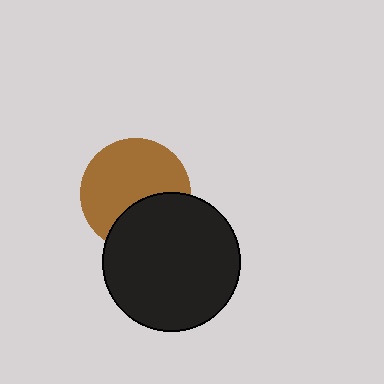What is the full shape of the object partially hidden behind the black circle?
The partially hidden object is a brown circle.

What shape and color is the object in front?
The object in front is a black circle.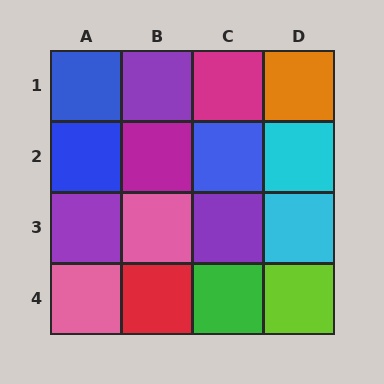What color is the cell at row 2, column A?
Blue.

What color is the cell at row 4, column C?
Green.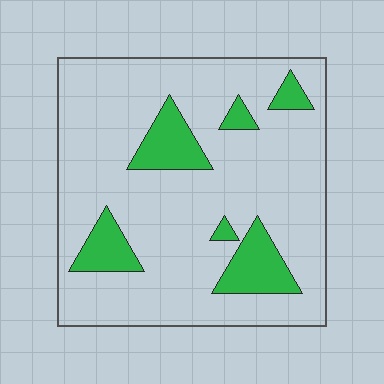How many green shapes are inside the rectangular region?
6.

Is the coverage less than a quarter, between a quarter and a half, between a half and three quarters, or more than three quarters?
Less than a quarter.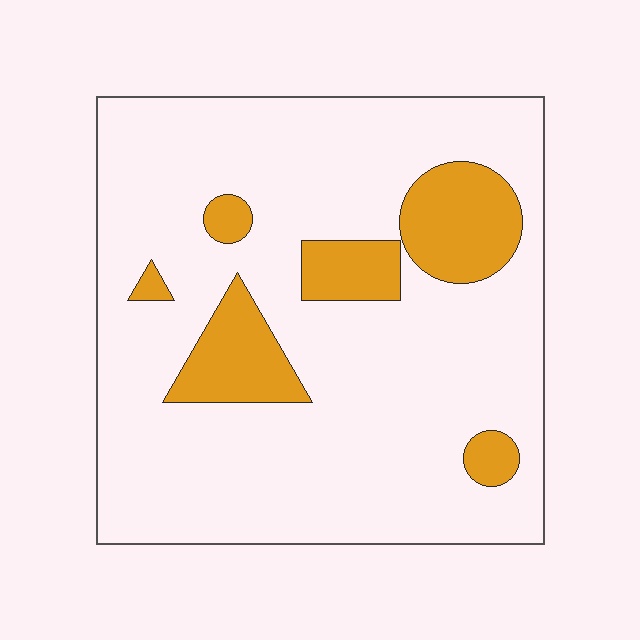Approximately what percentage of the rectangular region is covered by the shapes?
Approximately 15%.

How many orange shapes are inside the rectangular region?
6.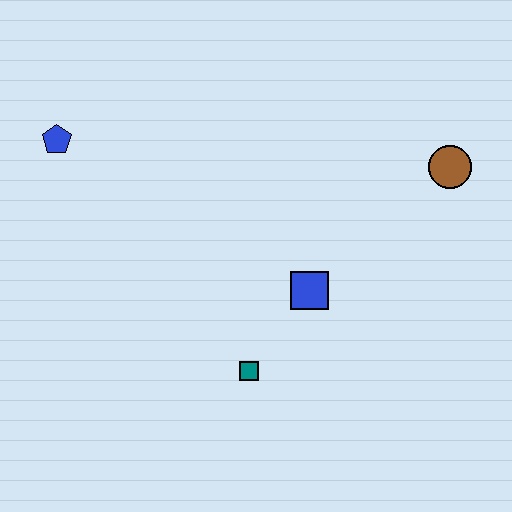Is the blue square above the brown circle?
No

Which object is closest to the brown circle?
The blue square is closest to the brown circle.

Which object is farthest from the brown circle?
The blue pentagon is farthest from the brown circle.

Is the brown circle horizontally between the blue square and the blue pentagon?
No